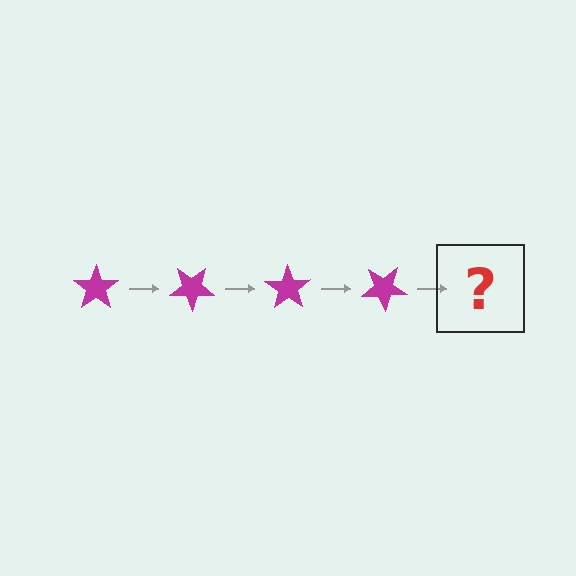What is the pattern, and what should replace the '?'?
The pattern is that the star rotates 35 degrees each step. The '?' should be a magenta star rotated 140 degrees.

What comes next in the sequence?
The next element should be a magenta star rotated 140 degrees.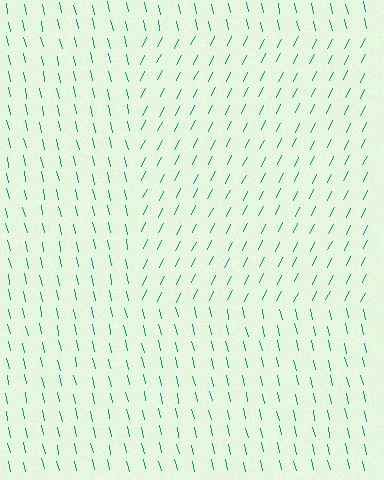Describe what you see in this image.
The image is filled with small teal line segments. A rectangle region in the image has lines oriented differently from the surrounding lines, creating a visible texture boundary.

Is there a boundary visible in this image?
Yes, there is a texture boundary formed by a change in line orientation.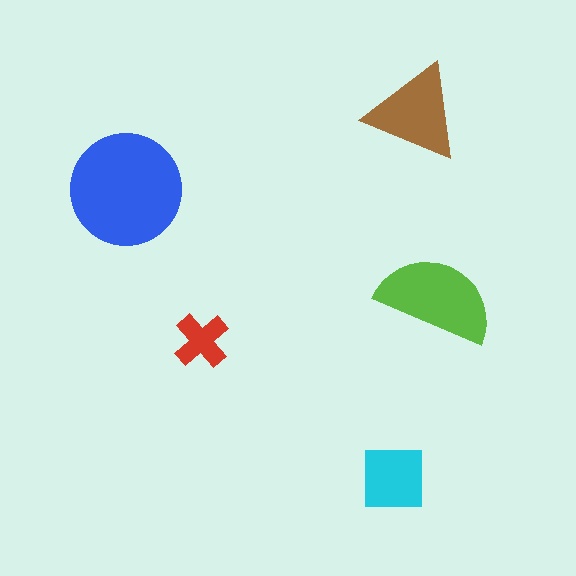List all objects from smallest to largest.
The red cross, the cyan square, the brown triangle, the lime semicircle, the blue circle.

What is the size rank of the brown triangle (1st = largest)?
3rd.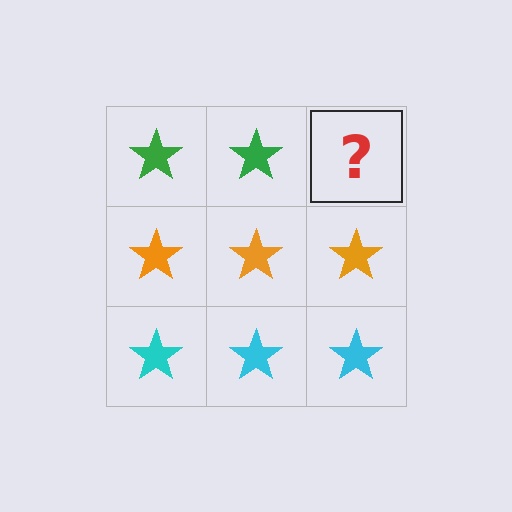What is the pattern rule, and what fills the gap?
The rule is that each row has a consistent color. The gap should be filled with a green star.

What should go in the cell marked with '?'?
The missing cell should contain a green star.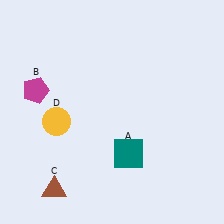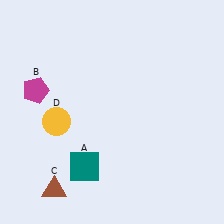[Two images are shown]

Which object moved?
The teal square (A) moved left.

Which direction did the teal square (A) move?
The teal square (A) moved left.